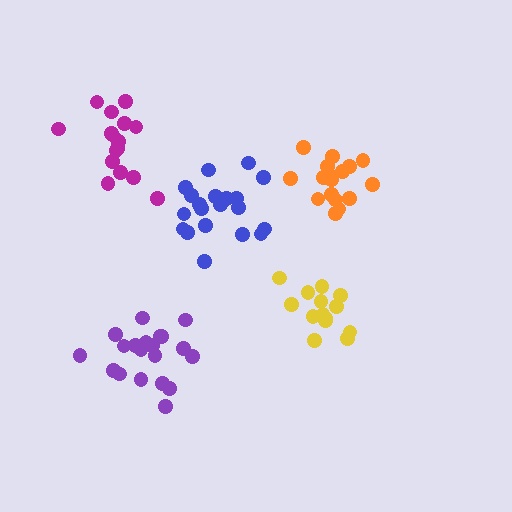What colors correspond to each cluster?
The clusters are colored: purple, orange, blue, yellow, magenta.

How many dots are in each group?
Group 1: 20 dots, Group 2: 17 dots, Group 3: 20 dots, Group 4: 15 dots, Group 5: 16 dots (88 total).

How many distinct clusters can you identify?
There are 5 distinct clusters.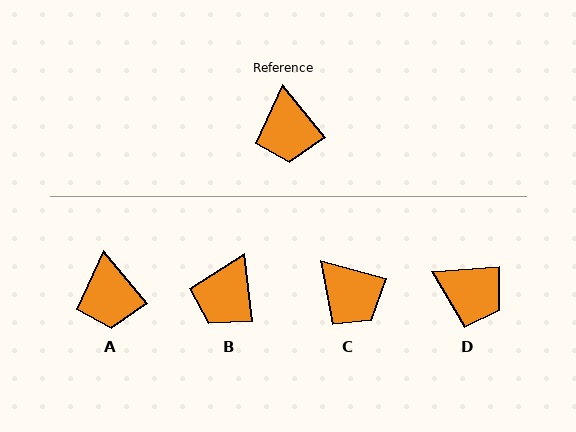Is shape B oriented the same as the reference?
No, it is off by about 33 degrees.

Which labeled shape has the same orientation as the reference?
A.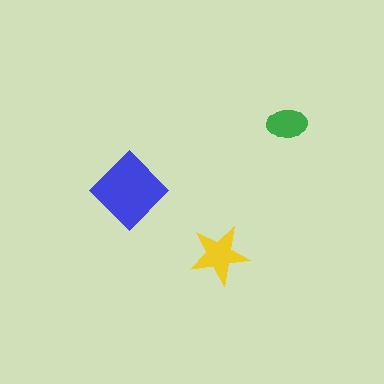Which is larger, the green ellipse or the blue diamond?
The blue diamond.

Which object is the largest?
The blue diamond.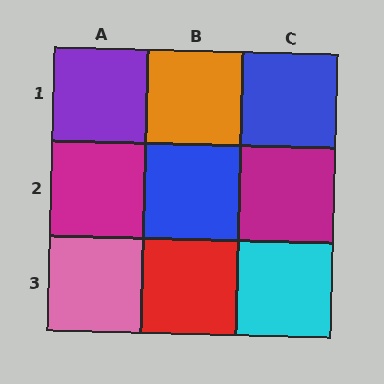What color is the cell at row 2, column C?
Magenta.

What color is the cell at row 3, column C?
Cyan.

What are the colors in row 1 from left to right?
Purple, orange, blue.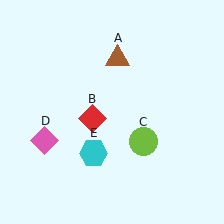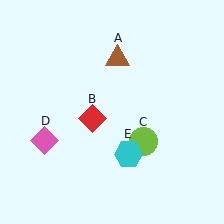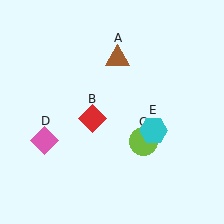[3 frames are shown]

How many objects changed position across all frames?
1 object changed position: cyan hexagon (object E).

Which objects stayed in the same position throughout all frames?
Brown triangle (object A) and red diamond (object B) and lime circle (object C) and pink diamond (object D) remained stationary.